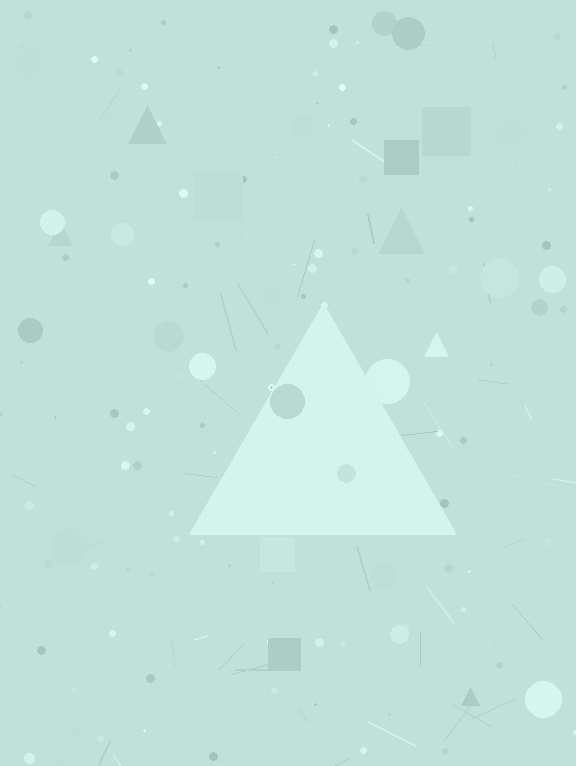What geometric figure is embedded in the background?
A triangle is embedded in the background.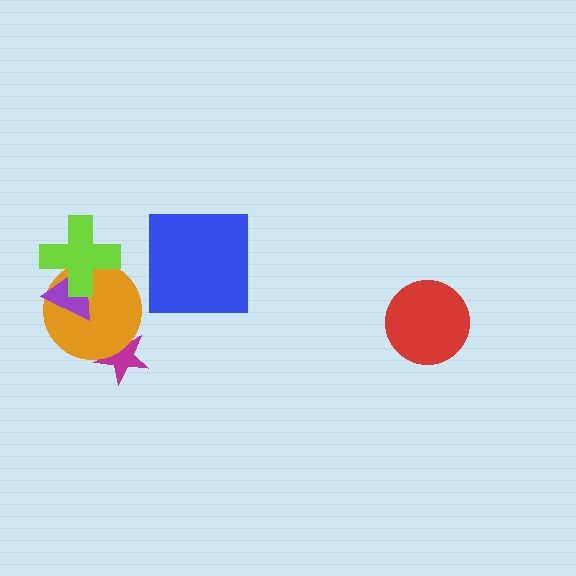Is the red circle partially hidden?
No, no other shape covers it.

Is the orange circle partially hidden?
Yes, it is partially covered by another shape.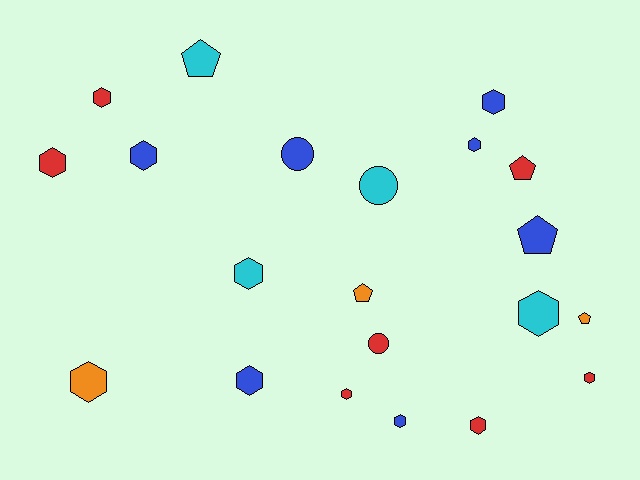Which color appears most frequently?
Blue, with 7 objects.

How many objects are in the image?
There are 21 objects.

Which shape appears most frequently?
Hexagon, with 13 objects.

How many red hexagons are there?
There are 5 red hexagons.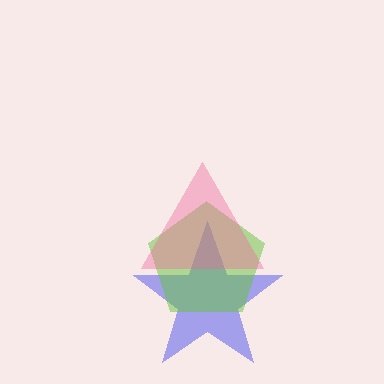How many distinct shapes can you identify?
There are 3 distinct shapes: a blue star, a lime pentagon, a pink triangle.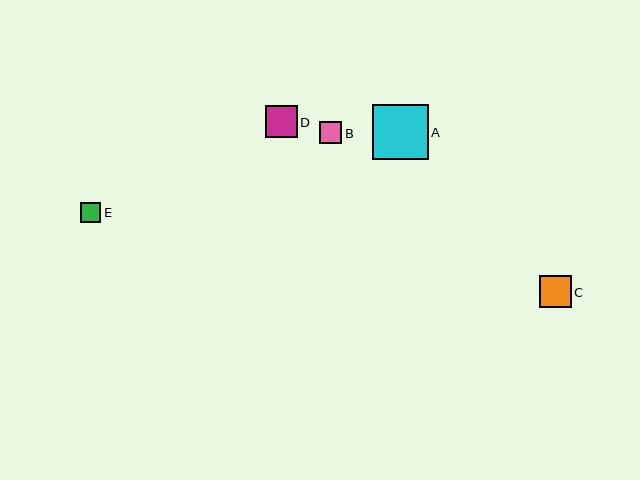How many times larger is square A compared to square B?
Square A is approximately 2.5 times the size of square B.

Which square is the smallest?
Square E is the smallest with a size of approximately 20 pixels.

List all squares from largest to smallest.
From largest to smallest: A, D, C, B, E.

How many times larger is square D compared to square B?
Square D is approximately 1.5 times the size of square B.